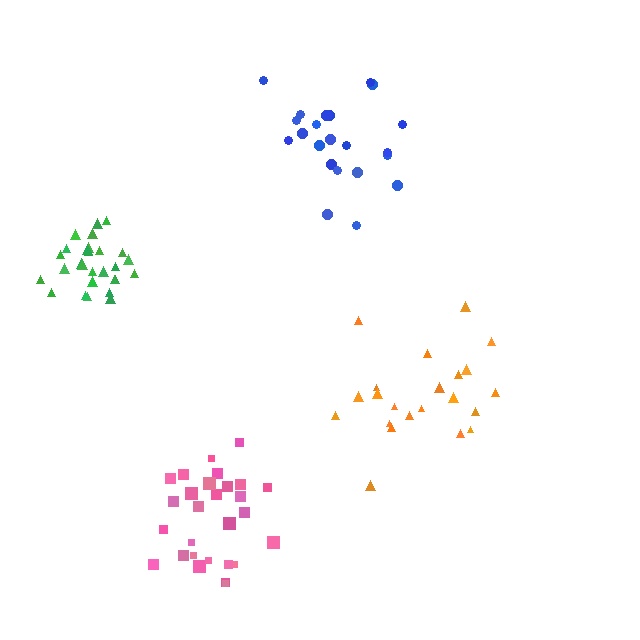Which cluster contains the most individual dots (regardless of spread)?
Pink (28).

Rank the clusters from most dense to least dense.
green, pink, blue, orange.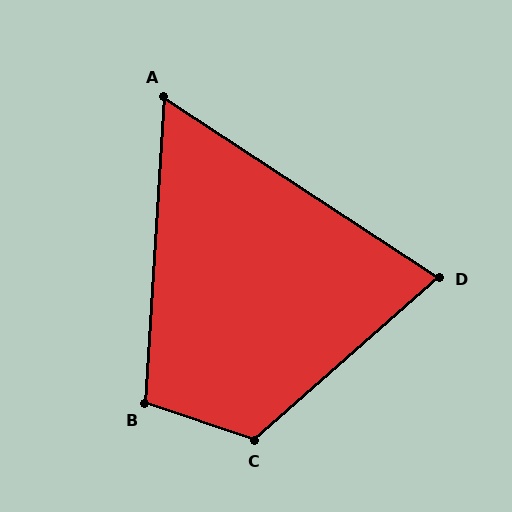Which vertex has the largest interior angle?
C, at approximately 120 degrees.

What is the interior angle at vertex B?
Approximately 105 degrees (obtuse).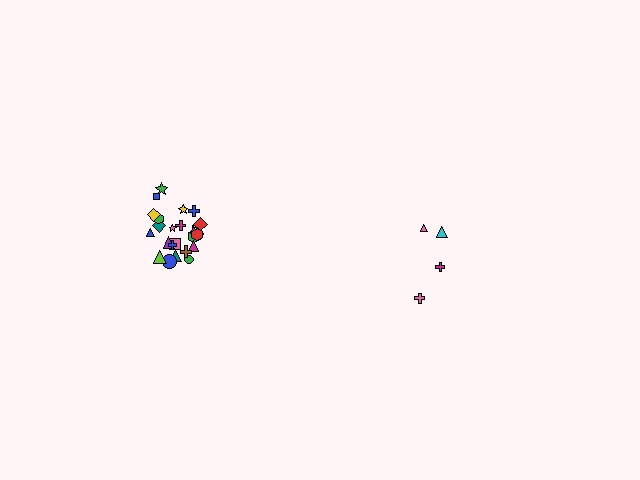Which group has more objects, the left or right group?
The left group.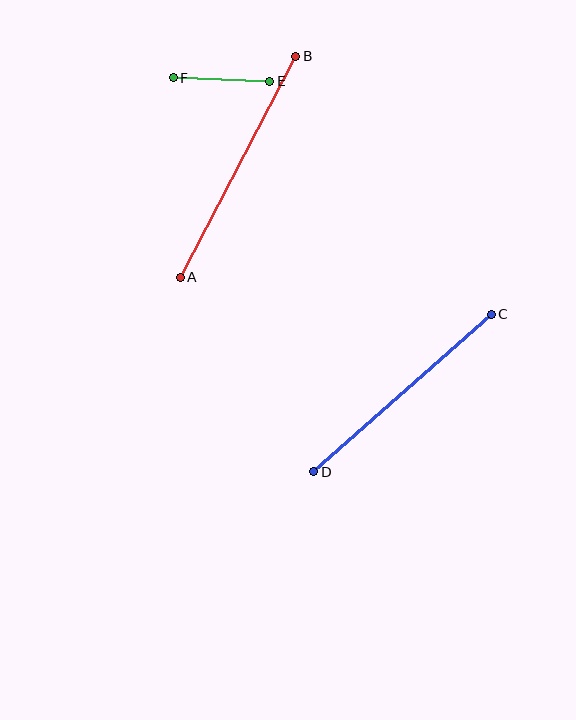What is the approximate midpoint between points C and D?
The midpoint is at approximately (403, 393) pixels.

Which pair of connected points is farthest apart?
Points A and B are farthest apart.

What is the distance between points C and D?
The distance is approximately 237 pixels.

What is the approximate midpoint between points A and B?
The midpoint is at approximately (238, 167) pixels.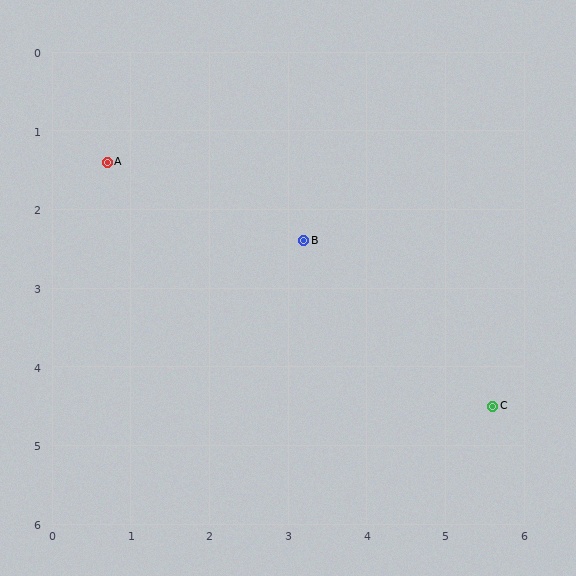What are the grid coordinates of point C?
Point C is at approximately (5.6, 4.5).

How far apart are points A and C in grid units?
Points A and C are about 5.8 grid units apart.